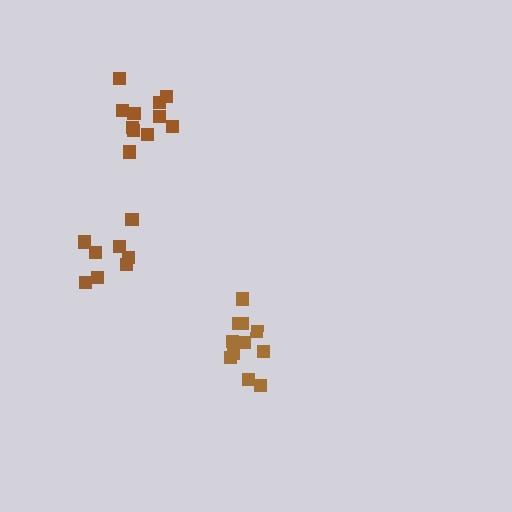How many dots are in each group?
Group 1: 11 dots, Group 2: 8 dots, Group 3: 12 dots (31 total).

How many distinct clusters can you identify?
There are 3 distinct clusters.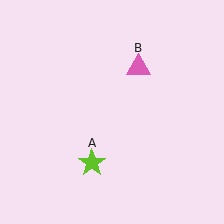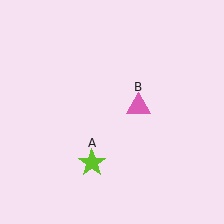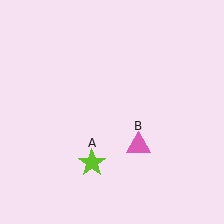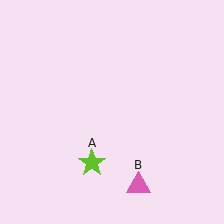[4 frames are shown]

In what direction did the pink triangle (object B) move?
The pink triangle (object B) moved down.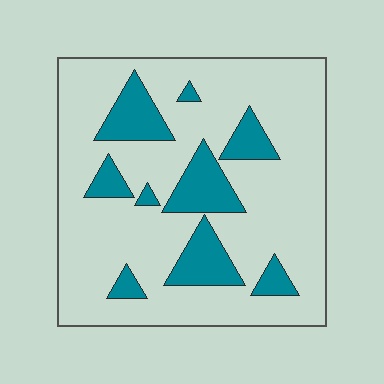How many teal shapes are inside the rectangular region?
9.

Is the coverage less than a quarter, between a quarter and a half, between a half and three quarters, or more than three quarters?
Less than a quarter.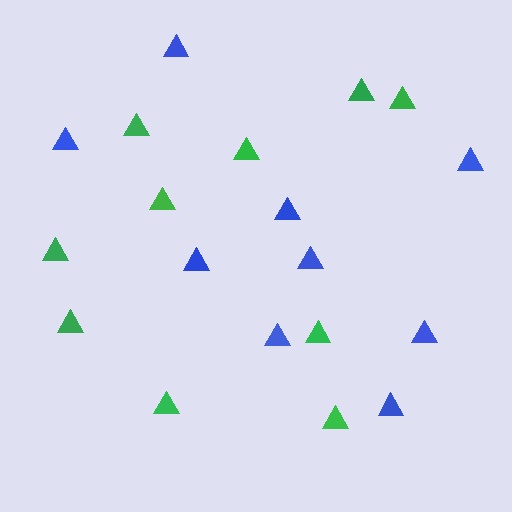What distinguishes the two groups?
There are 2 groups: one group of green triangles (10) and one group of blue triangles (9).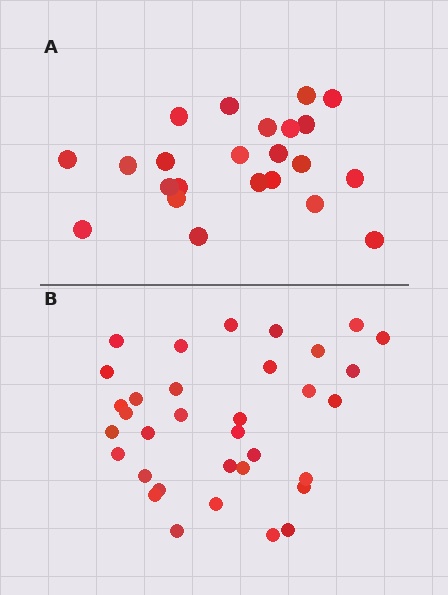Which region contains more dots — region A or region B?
Region B (the bottom region) has more dots.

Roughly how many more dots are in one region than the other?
Region B has roughly 12 or so more dots than region A.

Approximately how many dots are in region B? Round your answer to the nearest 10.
About 30 dots. (The exact count is 34, which rounds to 30.)